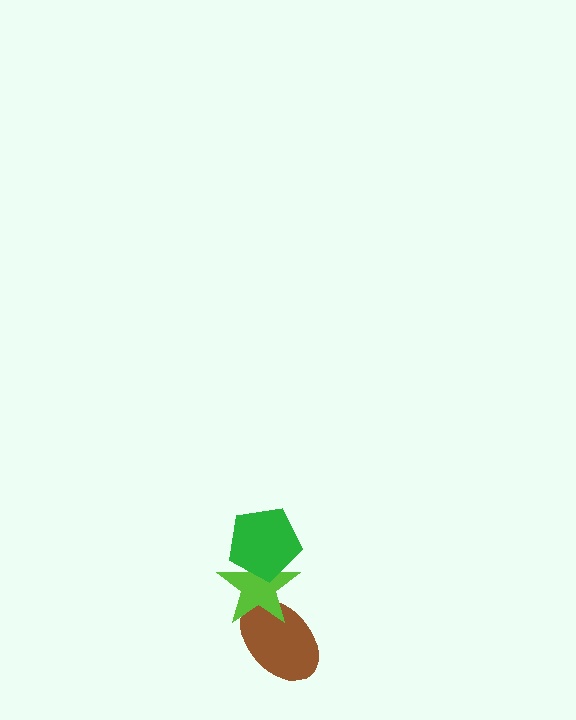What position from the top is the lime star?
The lime star is 2nd from the top.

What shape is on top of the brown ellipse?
The lime star is on top of the brown ellipse.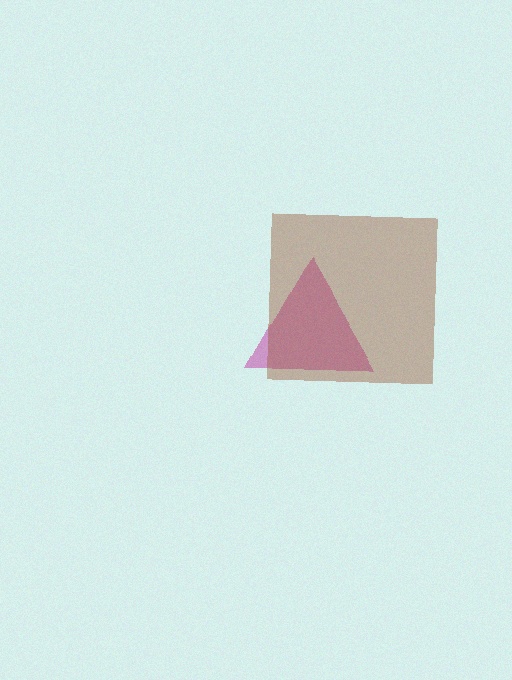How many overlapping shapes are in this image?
There are 2 overlapping shapes in the image.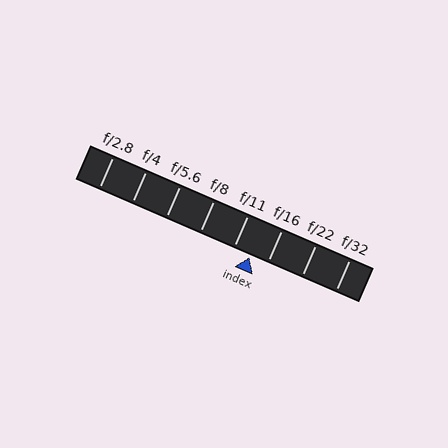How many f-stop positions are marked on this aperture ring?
There are 8 f-stop positions marked.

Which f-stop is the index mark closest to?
The index mark is closest to f/11.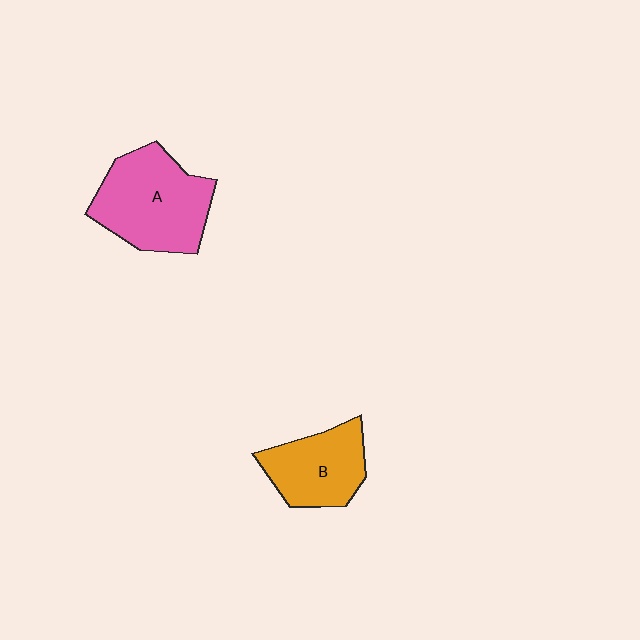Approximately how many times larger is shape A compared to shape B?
Approximately 1.4 times.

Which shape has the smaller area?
Shape B (orange).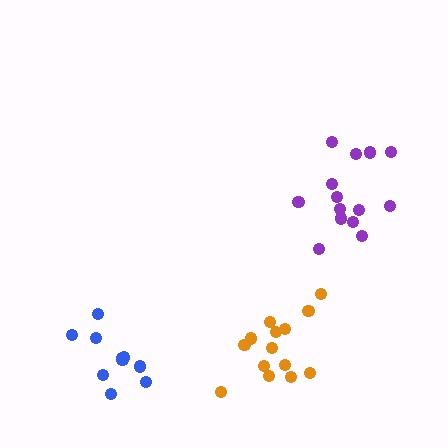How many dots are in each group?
Group 1: 10 dots, Group 2: 14 dots, Group 3: 14 dots (38 total).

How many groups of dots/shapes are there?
There are 3 groups.